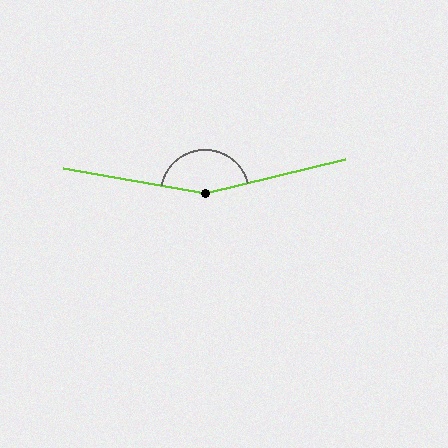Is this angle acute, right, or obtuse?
It is obtuse.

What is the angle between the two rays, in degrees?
Approximately 157 degrees.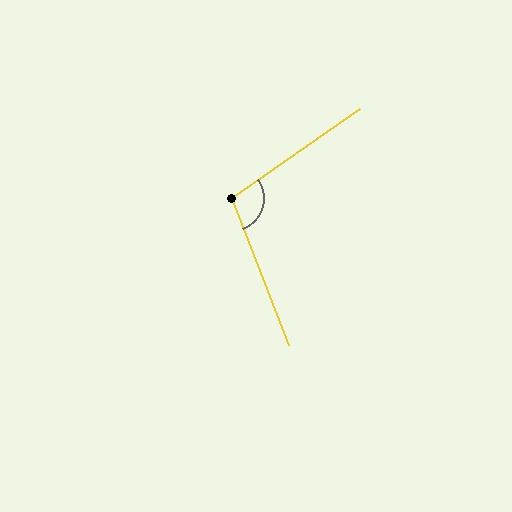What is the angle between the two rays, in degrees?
Approximately 104 degrees.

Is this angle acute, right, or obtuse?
It is obtuse.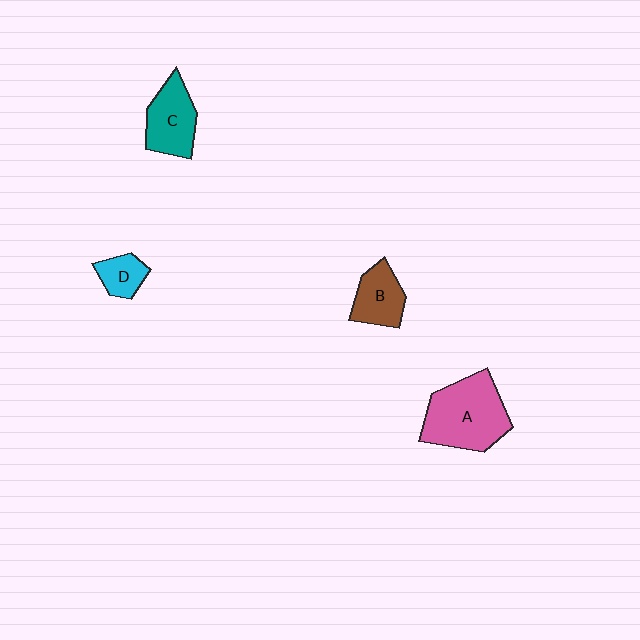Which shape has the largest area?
Shape A (pink).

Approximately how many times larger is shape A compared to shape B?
Approximately 1.9 times.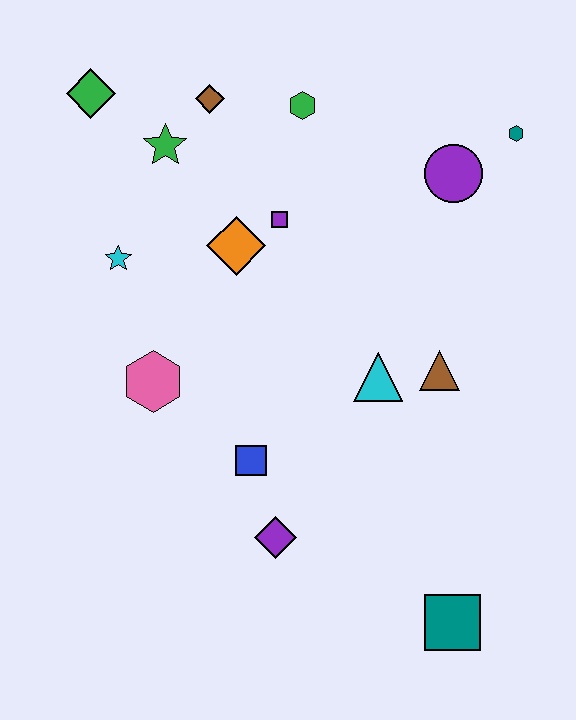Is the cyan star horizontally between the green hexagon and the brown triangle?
No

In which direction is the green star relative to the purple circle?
The green star is to the left of the purple circle.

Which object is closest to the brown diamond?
The green star is closest to the brown diamond.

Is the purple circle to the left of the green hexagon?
No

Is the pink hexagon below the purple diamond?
No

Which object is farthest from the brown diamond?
The teal square is farthest from the brown diamond.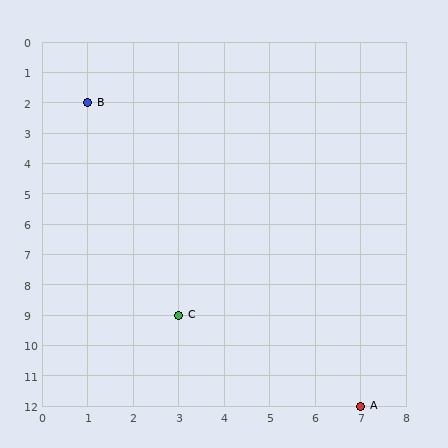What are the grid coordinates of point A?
Point A is at grid coordinates (7, 12).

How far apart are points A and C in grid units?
Points A and C are 4 columns and 3 rows apart (about 5.0 grid units diagonally).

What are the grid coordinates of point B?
Point B is at grid coordinates (1, 2).